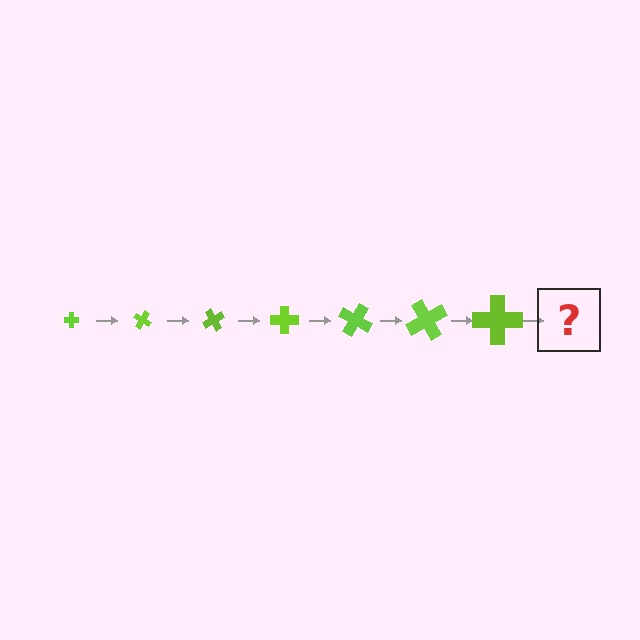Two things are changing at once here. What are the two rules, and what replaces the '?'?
The two rules are that the cross grows larger each step and it rotates 30 degrees each step. The '?' should be a cross, larger than the previous one and rotated 210 degrees from the start.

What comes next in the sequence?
The next element should be a cross, larger than the previous one and rotated 210 degrees from the start.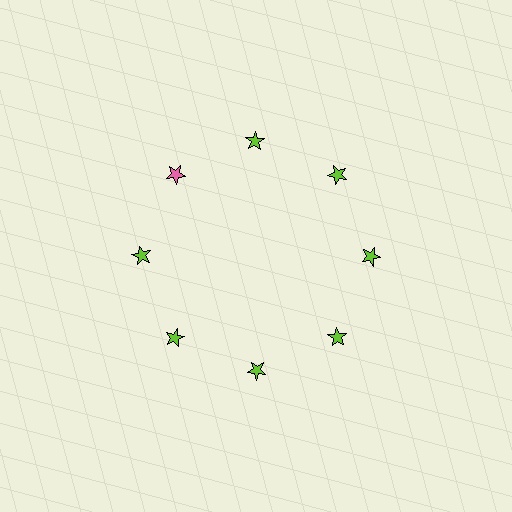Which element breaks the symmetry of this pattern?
The pink star at roughly the 10 o'clock position breaks the symmetry. All other shapes are lime stars.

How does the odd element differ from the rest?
It has a different color: pink instead of lime.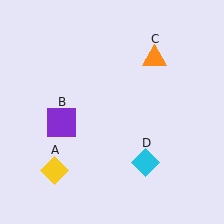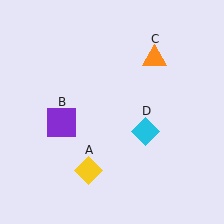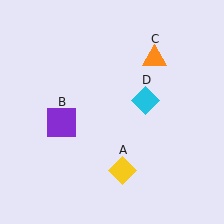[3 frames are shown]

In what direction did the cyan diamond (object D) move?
The cyan diamond (object D) moved up.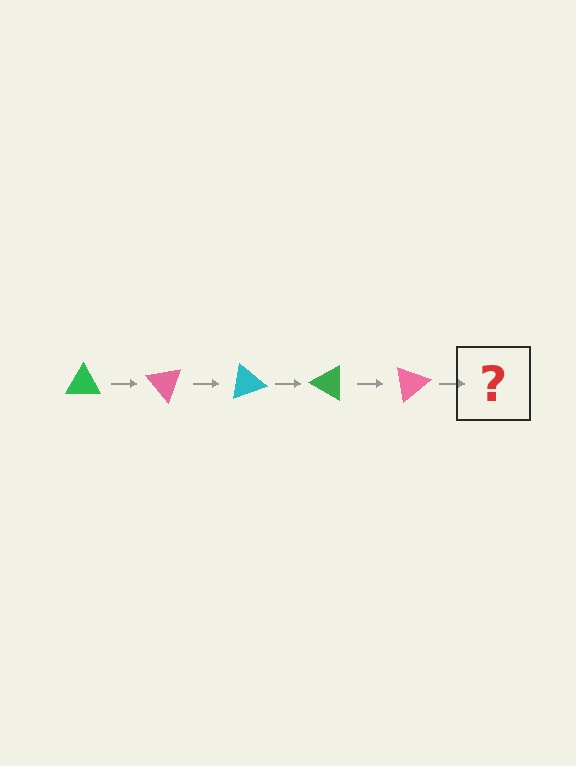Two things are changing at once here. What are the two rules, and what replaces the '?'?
The two rules are that it rotates 50 degrees each step and the color cycles through green, pink, and cyan. The '?' should be a cyan triangle, rotated 250 degrees from the start.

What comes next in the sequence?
The next element should be a cyan triangle, rotated 250 degrees from the start.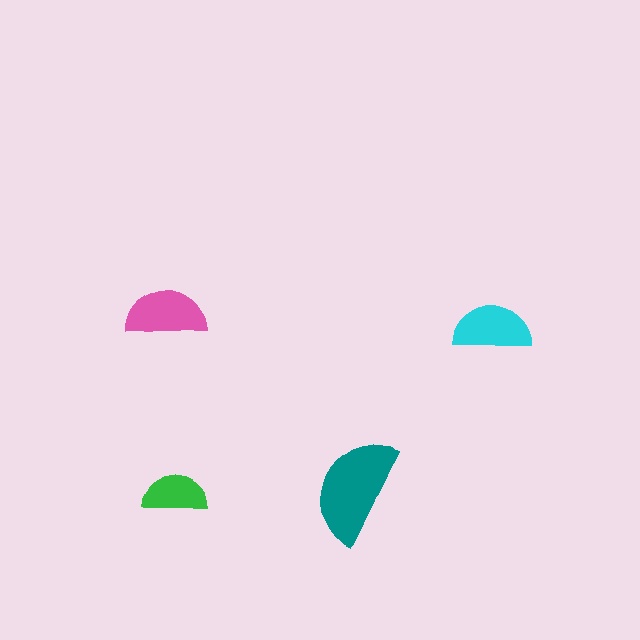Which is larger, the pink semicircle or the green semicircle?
The pink one.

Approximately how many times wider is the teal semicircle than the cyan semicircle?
About 1.5 times wider.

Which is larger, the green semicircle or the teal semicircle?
The teal one.